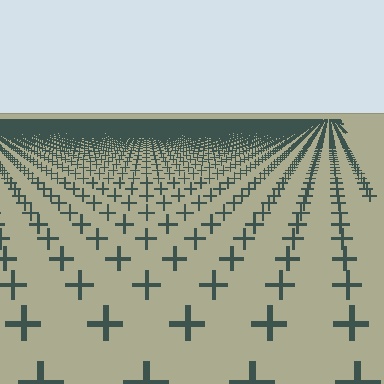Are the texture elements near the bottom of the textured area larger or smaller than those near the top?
Larger. Near the bottom, elements are closer to the viewer and appear at a bigger on-screen size.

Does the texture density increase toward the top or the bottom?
Density increases toward the top.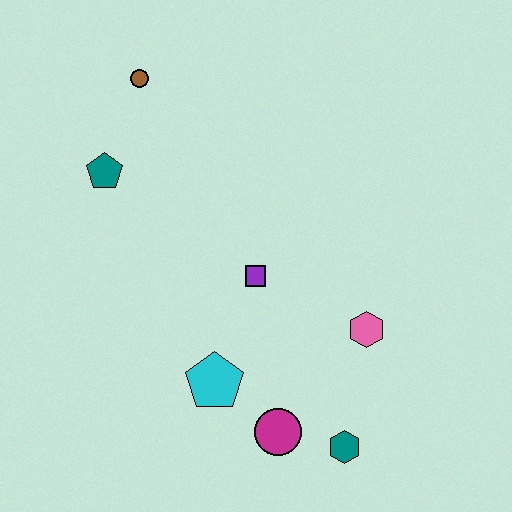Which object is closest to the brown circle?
The teal pentagon is closest to the brown circle.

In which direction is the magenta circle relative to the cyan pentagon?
The magenta circle is to the right of the cyan pentagon.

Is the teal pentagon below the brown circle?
Yes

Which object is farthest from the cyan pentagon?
The brown circle is farthest from the cyan pentagon.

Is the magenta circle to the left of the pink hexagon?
Yes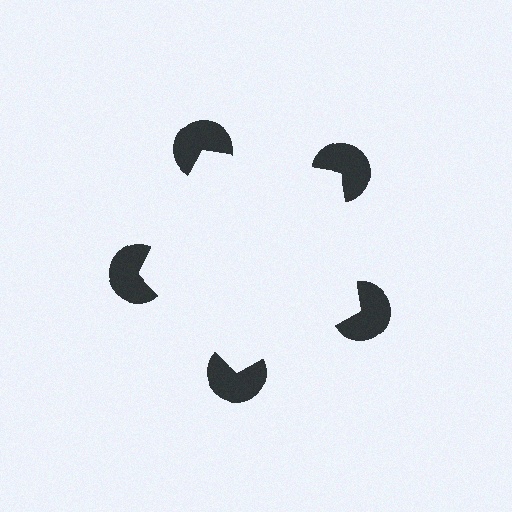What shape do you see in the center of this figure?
An illusory pentagon — its edges are inferred from the aligned wedge cuts in the pac-man discs, not physically drawn.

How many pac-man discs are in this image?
There are 5 — one at each vertex of the illusory pentagon.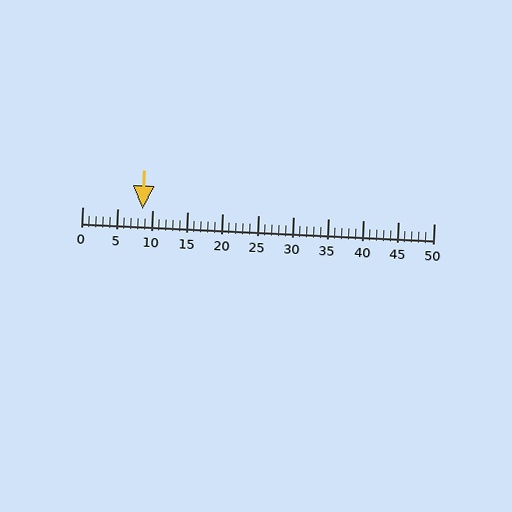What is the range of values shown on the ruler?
The ruler shows values from 0 to 50.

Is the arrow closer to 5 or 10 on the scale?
The arrow is closer to 10.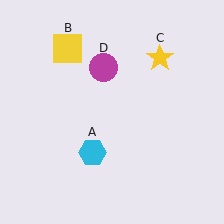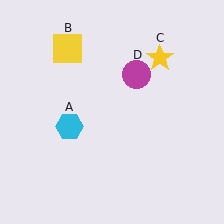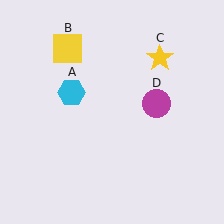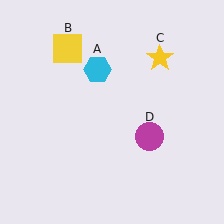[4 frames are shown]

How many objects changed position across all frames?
2 objects changed position: cyan hexagon (object A), magenta circle (object D).